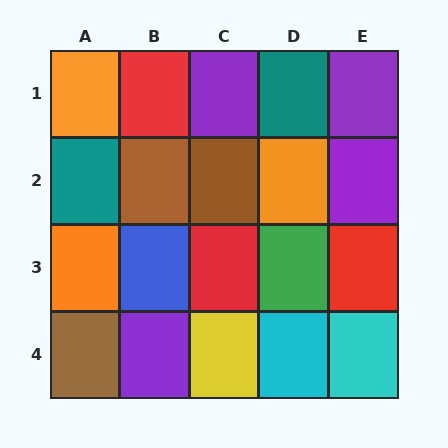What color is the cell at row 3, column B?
Blue.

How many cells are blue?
1 cell is blue.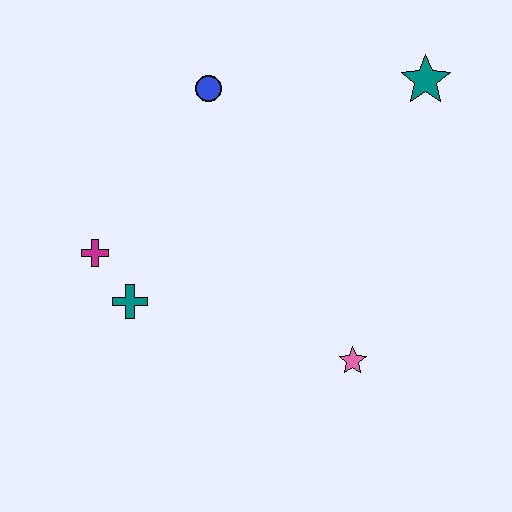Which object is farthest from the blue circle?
The pink star is farthest from the blue circle.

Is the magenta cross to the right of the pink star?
No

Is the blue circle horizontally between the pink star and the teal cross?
Yes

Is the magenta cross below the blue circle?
Yes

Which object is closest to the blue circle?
The magenta cross is closest to the blue circle.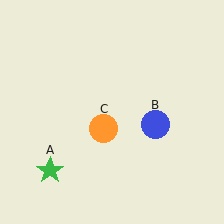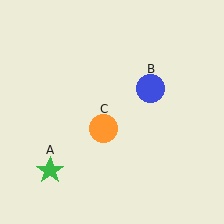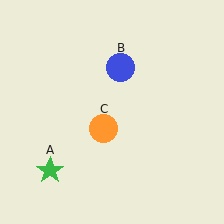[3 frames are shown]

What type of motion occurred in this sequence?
The blue circle (object B) rotated counterclockwise around the center of the scene.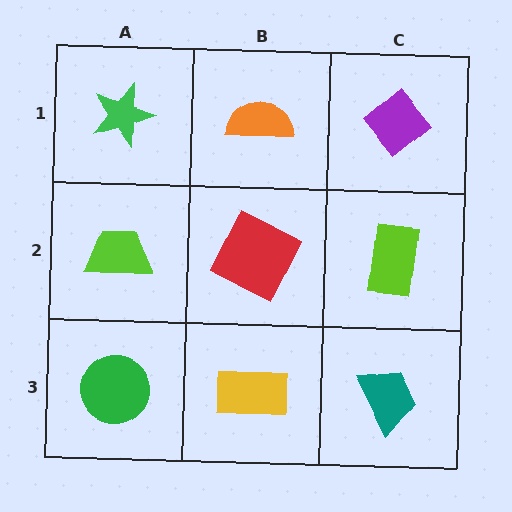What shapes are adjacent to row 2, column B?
An orange semicircle (row 1, column B), a yellow rectangle (row 3, column B), a lime trapezoid (row 2, column A), a lime rectangle (row 2, column C).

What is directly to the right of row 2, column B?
A lime rectangle.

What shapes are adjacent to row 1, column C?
A lime rectangle (row 2, column C), an orange semicircle (row 1, column B).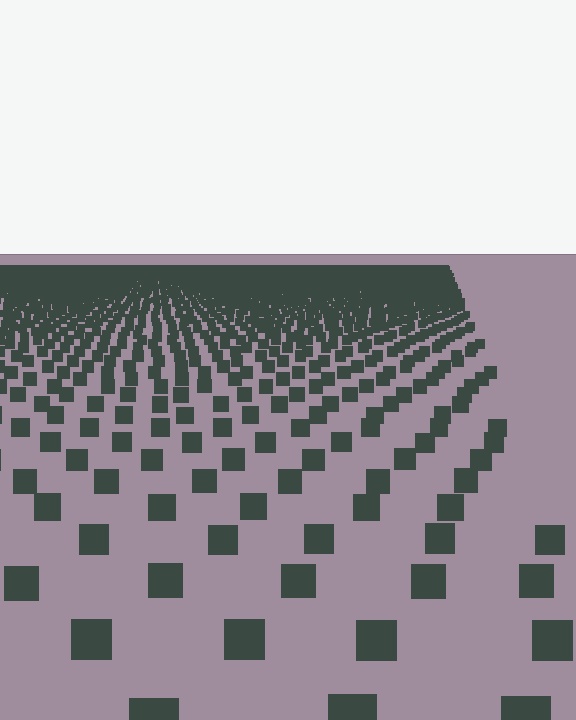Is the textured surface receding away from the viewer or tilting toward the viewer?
The surface is receding away from the viewer. Texture elements get smaller and denser toward the top.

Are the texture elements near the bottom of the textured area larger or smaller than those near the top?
Larger. Near the bottom, elements are closer to the viewer and appear at a bigger on-screen size.